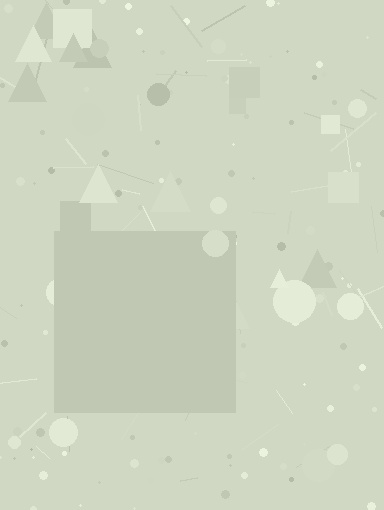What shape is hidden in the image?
A square is hidden in the image.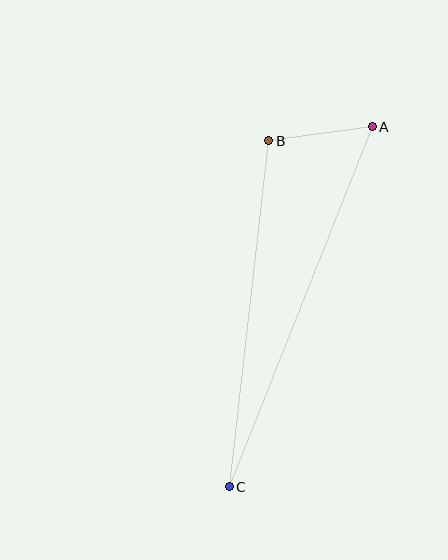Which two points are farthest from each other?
Points A and C are farthest from each other.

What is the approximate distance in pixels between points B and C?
The distance between B and C is approximately 348 pixels.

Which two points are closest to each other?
Points A and B are closest to each other.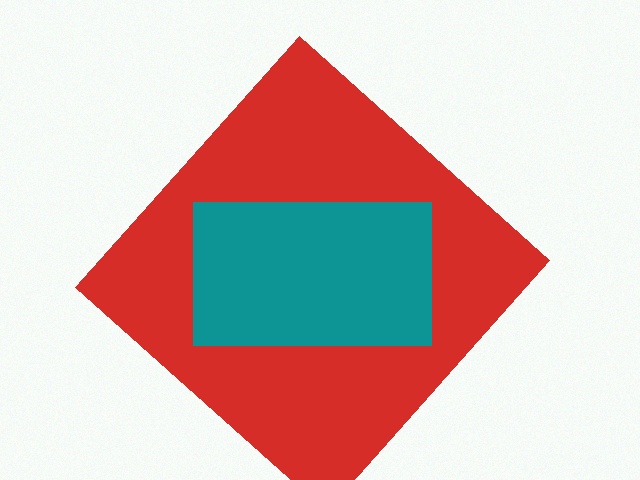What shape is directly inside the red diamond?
The teal rectangle.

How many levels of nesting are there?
2.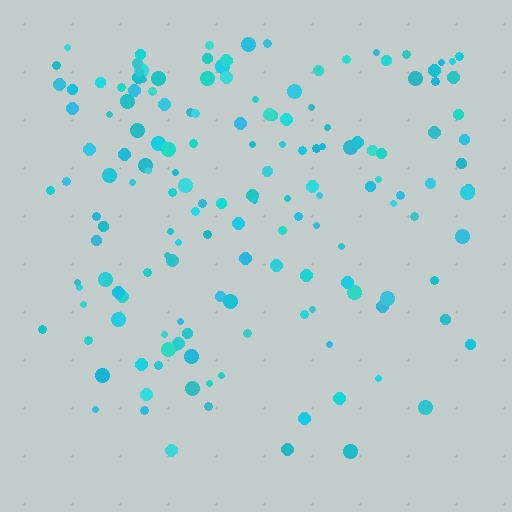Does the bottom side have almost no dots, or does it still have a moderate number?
Still a moderate number, just noticeably fewer than the top.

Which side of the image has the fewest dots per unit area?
The bottom.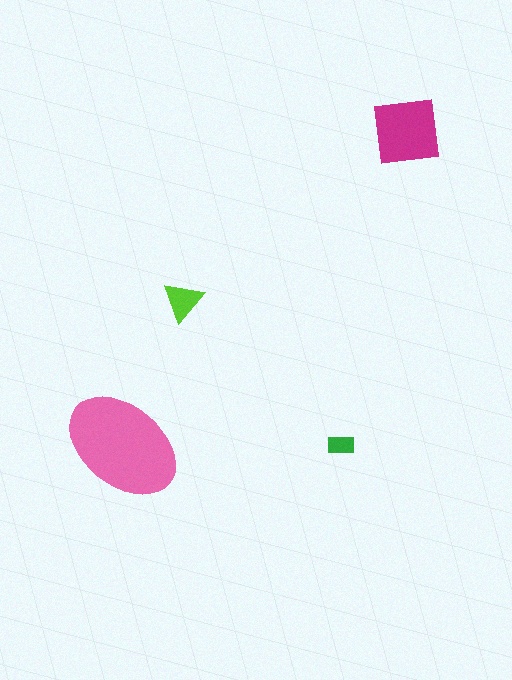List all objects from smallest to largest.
The green rectangle, the lime triangle, the magenta square, the pink ellipse.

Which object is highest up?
The magenta square is topmost.